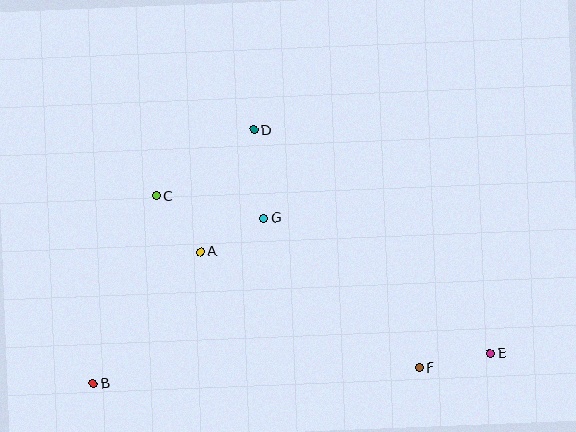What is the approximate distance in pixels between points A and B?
The distance between A and B is approximately 170 pixels.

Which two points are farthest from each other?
Points B and E are farthest from each other.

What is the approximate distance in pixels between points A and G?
The distance between A and G is approximately 71 pixels.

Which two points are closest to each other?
Points A and C are closest to each other.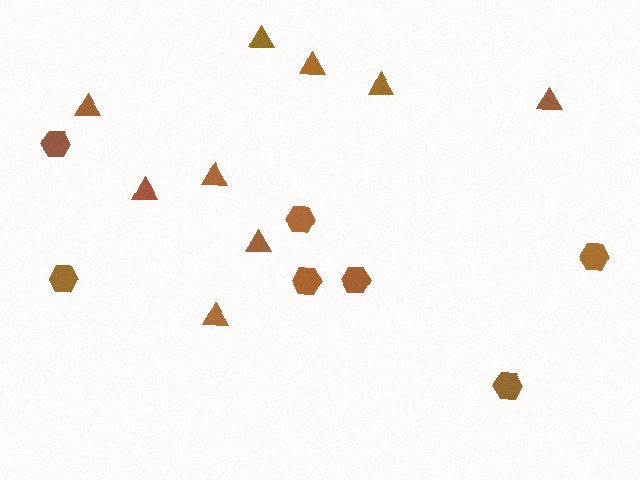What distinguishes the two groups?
There are 2 groups: one group of triangles (9) and one group of hexagons (7).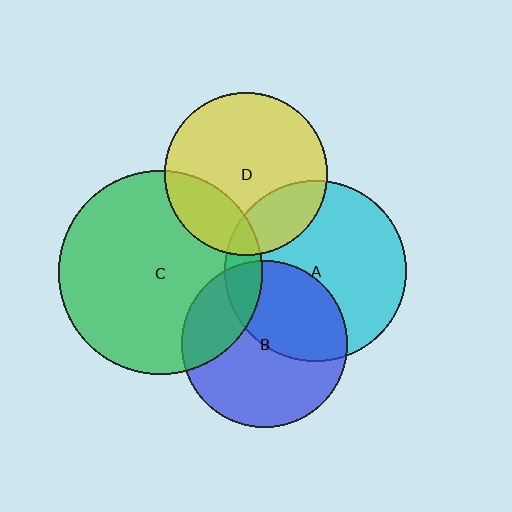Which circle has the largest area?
Circle C (green).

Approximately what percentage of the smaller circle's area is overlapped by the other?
Approximately 20%.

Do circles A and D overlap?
Yes.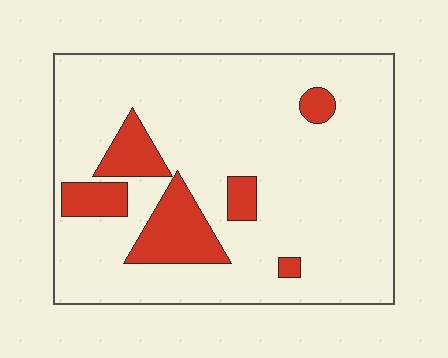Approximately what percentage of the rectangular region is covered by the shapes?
Approximately 15%.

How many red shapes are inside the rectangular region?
6.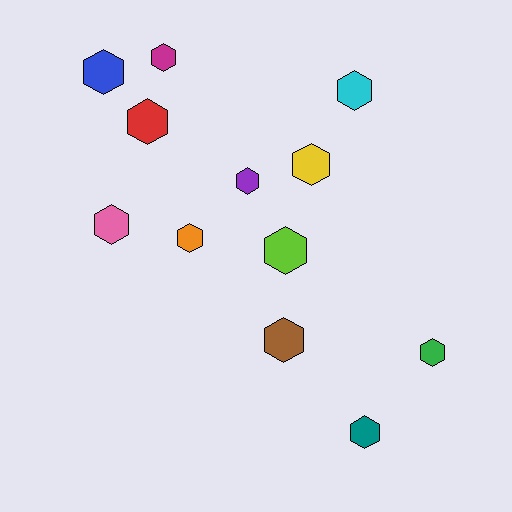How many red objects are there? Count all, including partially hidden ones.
There is 1 red object.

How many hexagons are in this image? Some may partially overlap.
There are 12 hexagons.